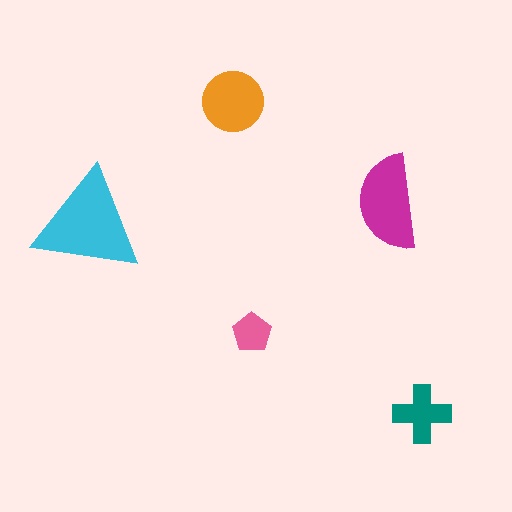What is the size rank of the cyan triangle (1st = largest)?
1st.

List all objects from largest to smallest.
The cyan triangle, the magenta semicircle, the orange circle, the teal cross, the pink pentagon.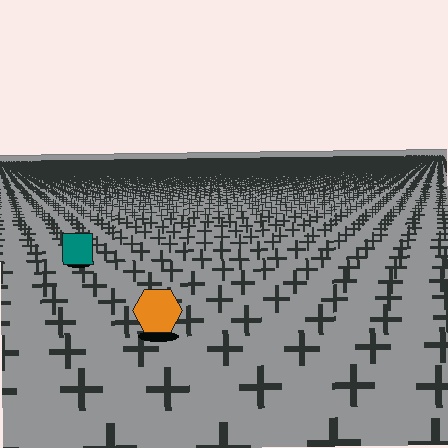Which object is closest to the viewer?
The orange hexagon is closest. The texture marks near it are larger and more spread out.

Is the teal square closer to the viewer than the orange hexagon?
No. The orange hexagon is closer — you can tell from the texture gradient: the ground texture is coarser near it.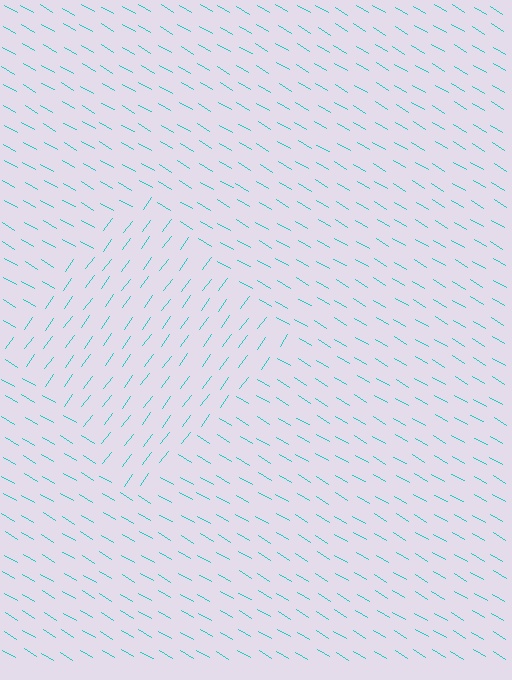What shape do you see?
I see a diamond.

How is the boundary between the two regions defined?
The boundary is defined purely by a change in line orientation (approximately 84 degrees difference). All lines are the same color and thickness.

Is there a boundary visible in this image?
Yes, there is a texture boundary formed by a change in line orientation.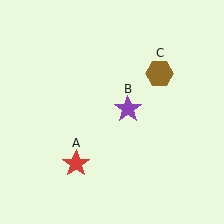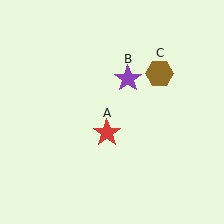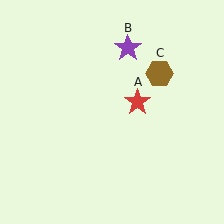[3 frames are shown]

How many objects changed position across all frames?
2 objects changed position: red star (object A), purple star (object B).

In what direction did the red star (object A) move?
The red star (object A) moved up and to the right.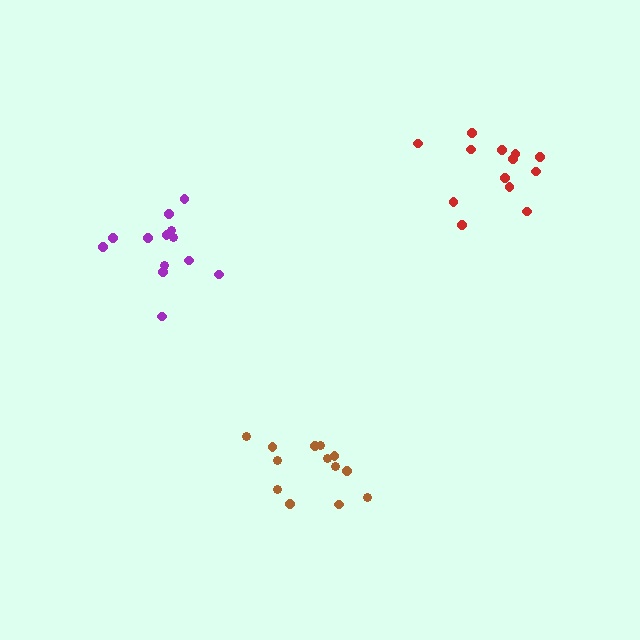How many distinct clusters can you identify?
There are 3 distinct clusters.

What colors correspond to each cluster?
The clusters are colored: purple, brown, red.